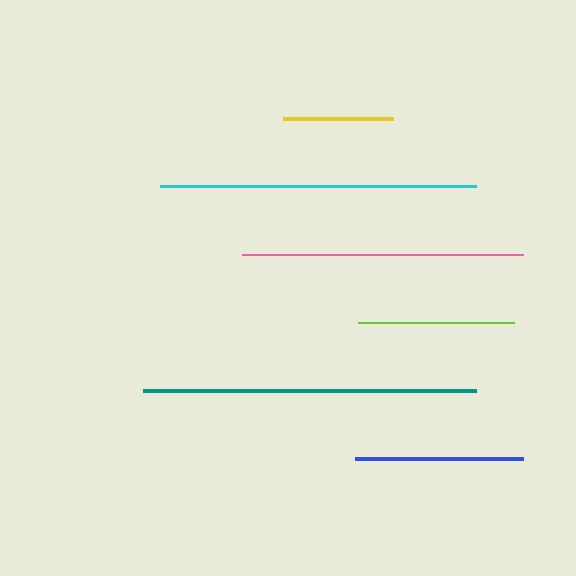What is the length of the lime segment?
The lime segment is approximately 155 pixels long.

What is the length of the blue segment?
The blue segment is approximately 168 pixels long.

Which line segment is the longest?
The teal line is the longest at approximately 333 pixels.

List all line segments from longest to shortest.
From longest to shortest: teal, cyan, pink, blue, lime, yellow.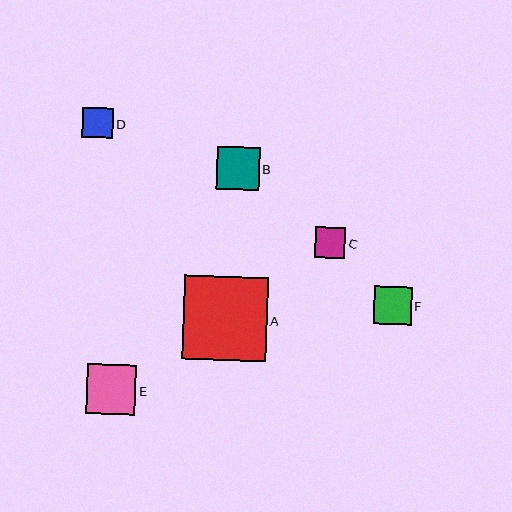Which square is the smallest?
Square C is the smallest with a size of approximately 30 pixels.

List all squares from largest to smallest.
From largest to smallest: A, E, B, F, D, C.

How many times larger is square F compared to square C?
Square F is approximately 1.2 times the size of square C.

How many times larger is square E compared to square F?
Square E is approximately 1.3 times the size of square F.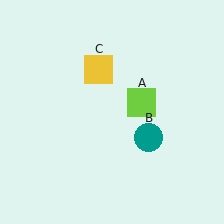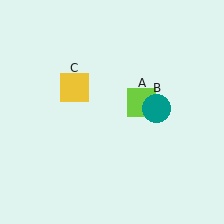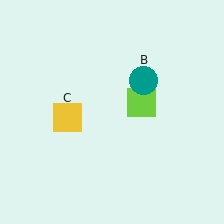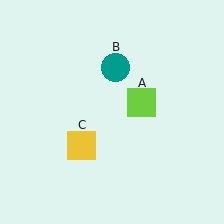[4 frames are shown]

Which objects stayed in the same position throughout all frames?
Lime square (object A) remained stationary.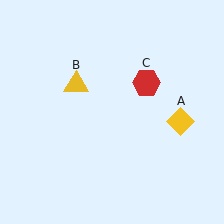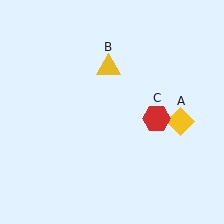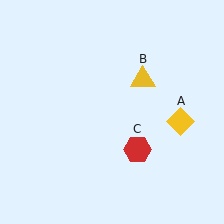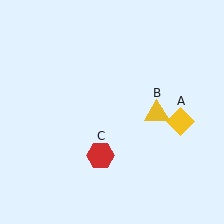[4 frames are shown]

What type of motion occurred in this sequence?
The yellow triangle (object B), red hexagon (object C) rotated clockwise around the center of the scene.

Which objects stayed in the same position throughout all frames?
Yellow diamond (object A) remained stationary.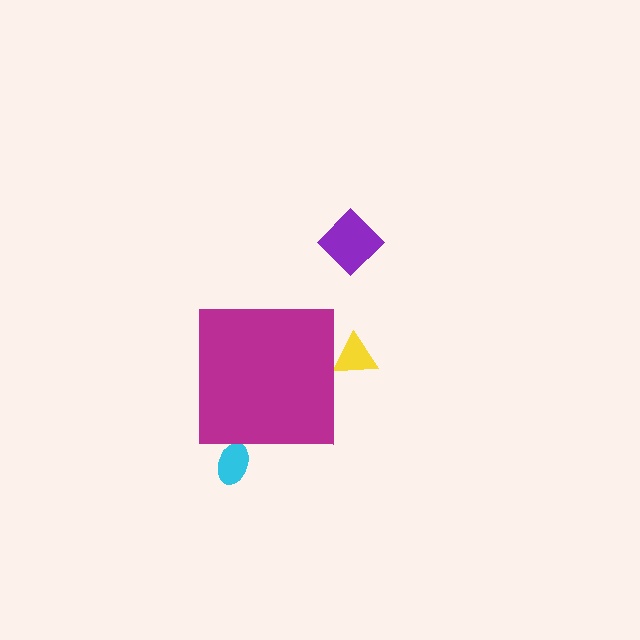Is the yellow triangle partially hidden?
Yes, the yellow triangle is partially hidden behind the magenta square.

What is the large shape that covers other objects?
A magenta square.